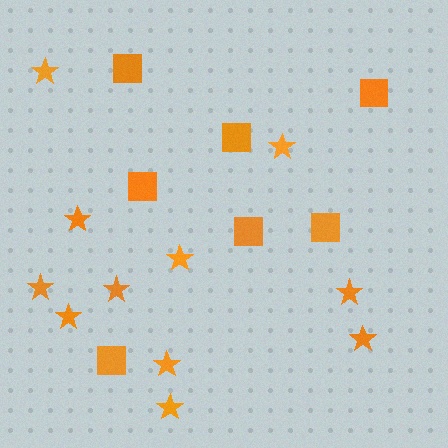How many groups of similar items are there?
There are 2 groups: one group of squares (7) and one group of stars (11).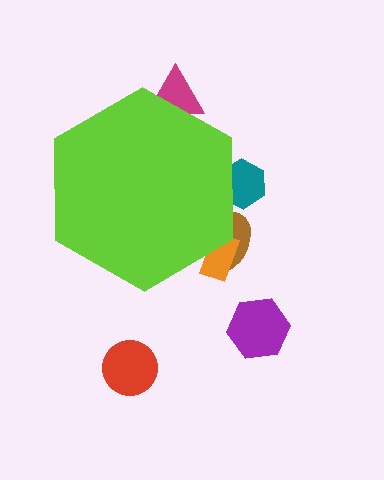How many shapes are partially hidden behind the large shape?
4 shapes are partially hidden.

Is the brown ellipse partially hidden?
Yes, the brown ellipse is partially hidden behind the lime hexagon.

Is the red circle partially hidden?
No, the red circle is fully visible.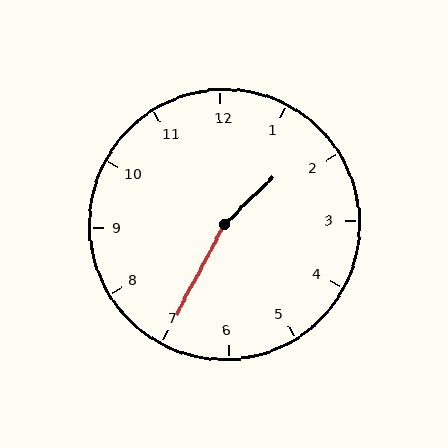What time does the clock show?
1:35.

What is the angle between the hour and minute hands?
Approximately 162 degrees.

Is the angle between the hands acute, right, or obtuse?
It is obtuse.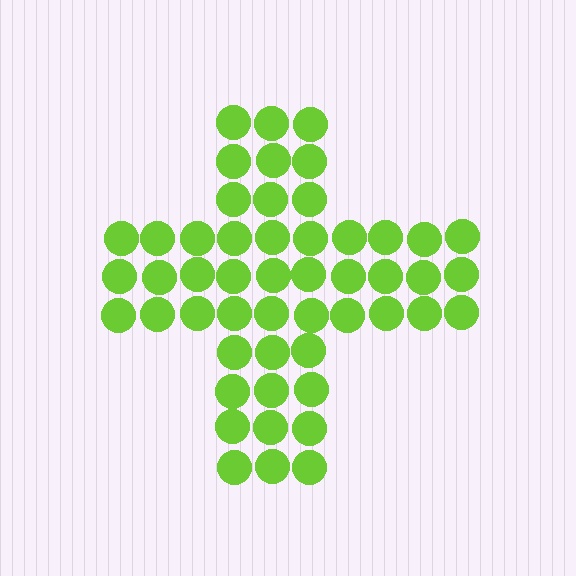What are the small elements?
The small elements are circles.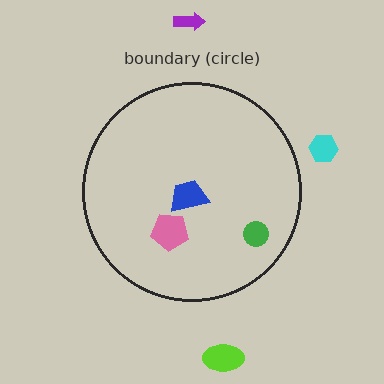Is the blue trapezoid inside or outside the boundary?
Inside.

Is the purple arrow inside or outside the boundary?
Outside.